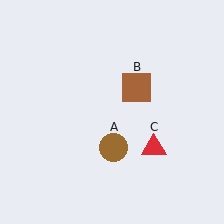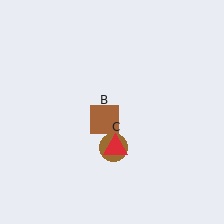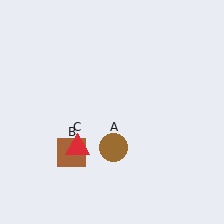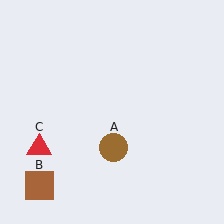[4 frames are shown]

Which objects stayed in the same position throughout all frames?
Brown circle (object A) remained stationary.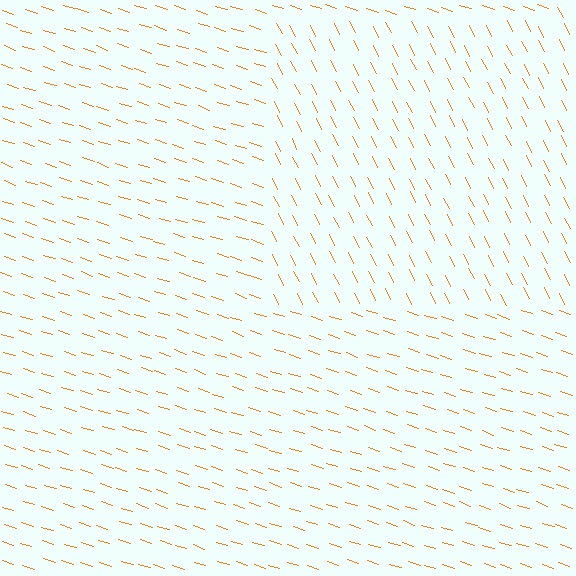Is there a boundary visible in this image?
Yes, there is a texture boundary formed by a change in line orientation.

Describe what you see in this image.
The image is filled with small orange line segments. A rectangle region in the image has lines oriented differently from the surrounding lines, creating a visible texture boundary.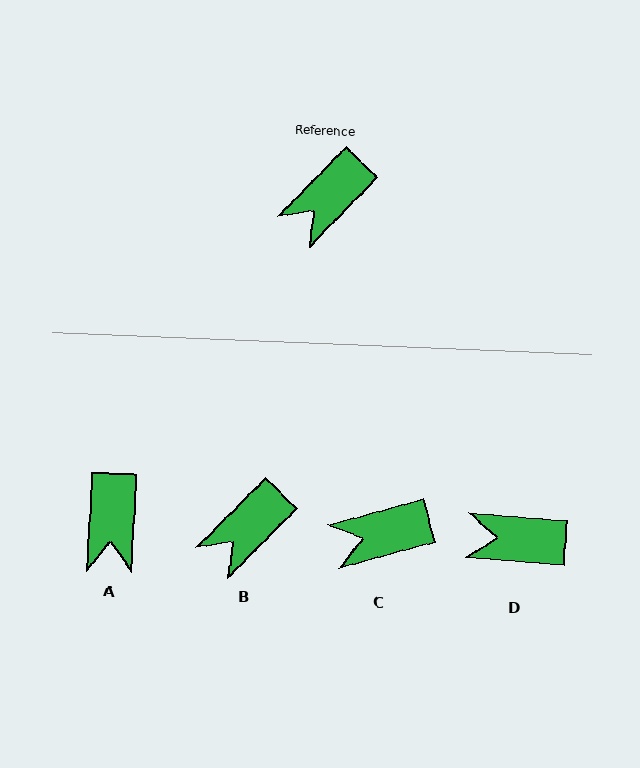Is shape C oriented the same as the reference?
No, it is off by about 30 degrees.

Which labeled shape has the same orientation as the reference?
B.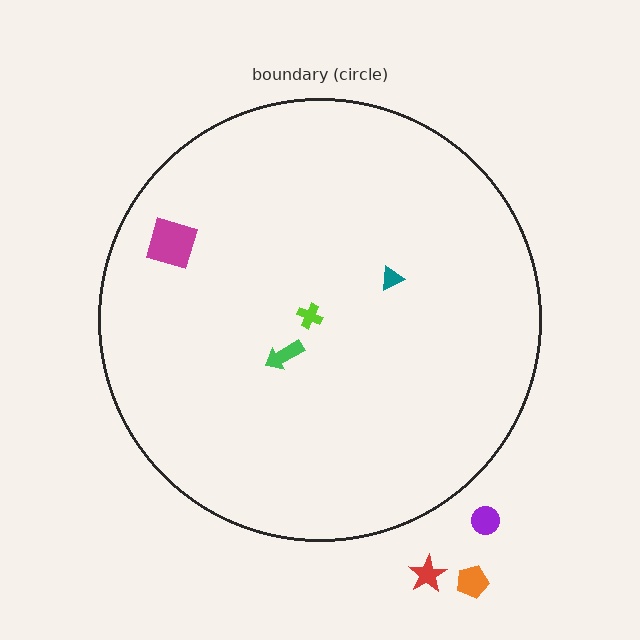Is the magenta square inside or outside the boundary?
Inside.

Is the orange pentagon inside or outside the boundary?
Outside.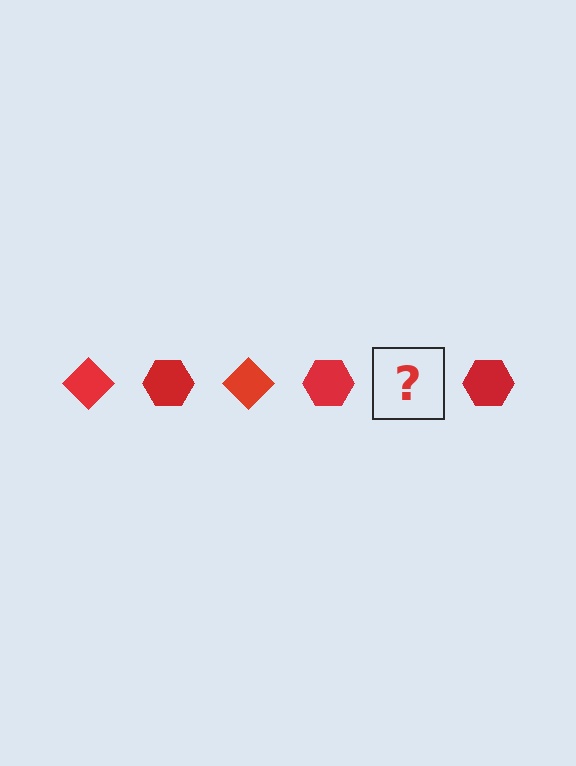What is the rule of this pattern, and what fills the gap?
The rule is that the pattern cycles through diamond, hexagon shapes in red. The gap should be filled with a red diamond.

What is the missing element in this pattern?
The missing element is a red diamond.